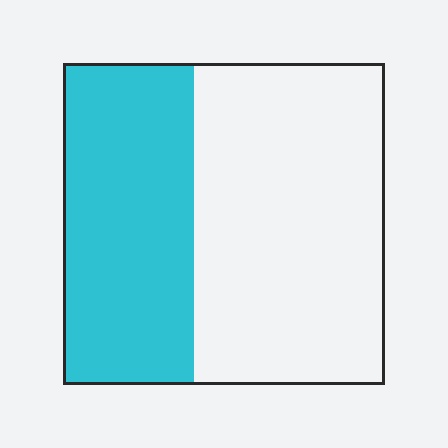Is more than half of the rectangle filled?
No.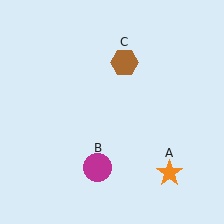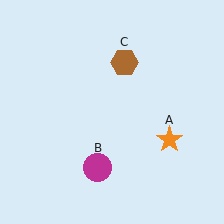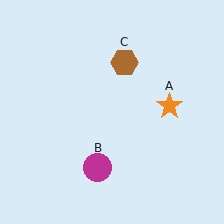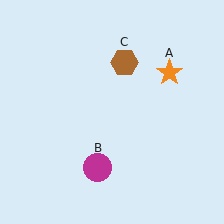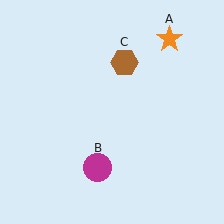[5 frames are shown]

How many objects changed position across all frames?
1 object changed position: orange star (object A).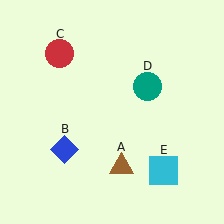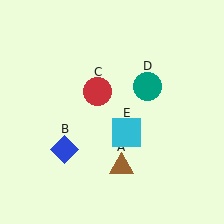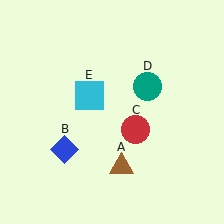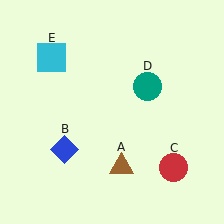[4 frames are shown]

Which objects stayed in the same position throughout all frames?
Brown triangle (object A) and blue diamond (object B) and teal circle (object D) remained stationary.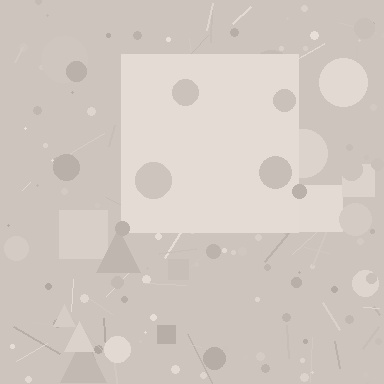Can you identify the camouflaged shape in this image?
The camouflaged shape is a square.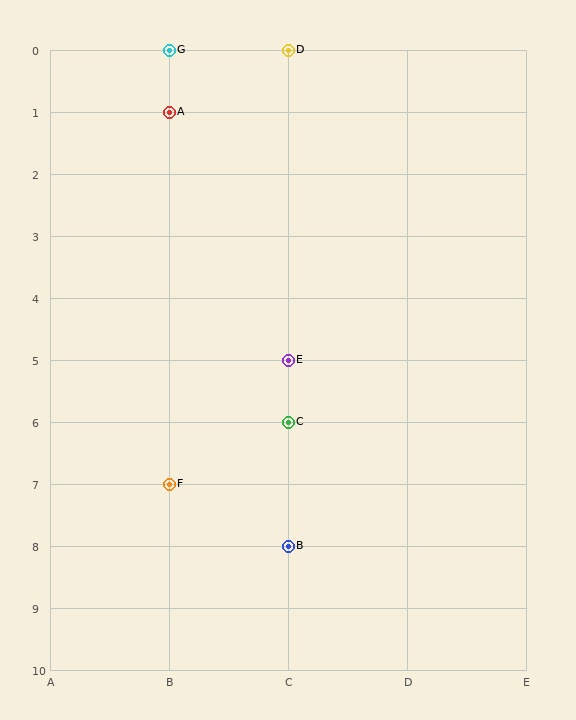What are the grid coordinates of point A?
Point A is at grid coordinates (B, 1).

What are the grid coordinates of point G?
Point G is at grid coordinates (B, 0).